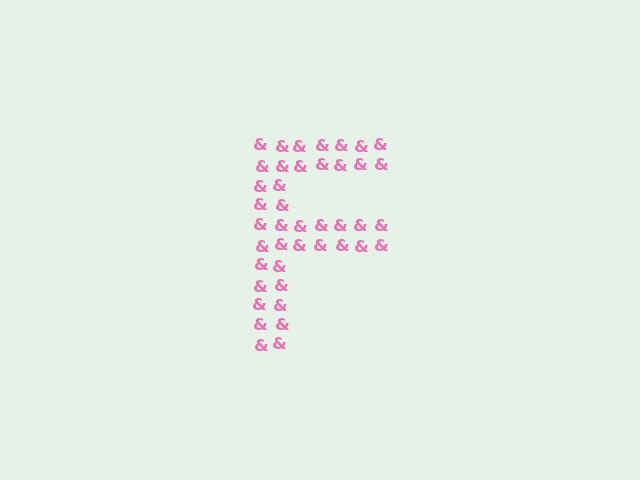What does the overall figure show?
The overall figure shows the letter F.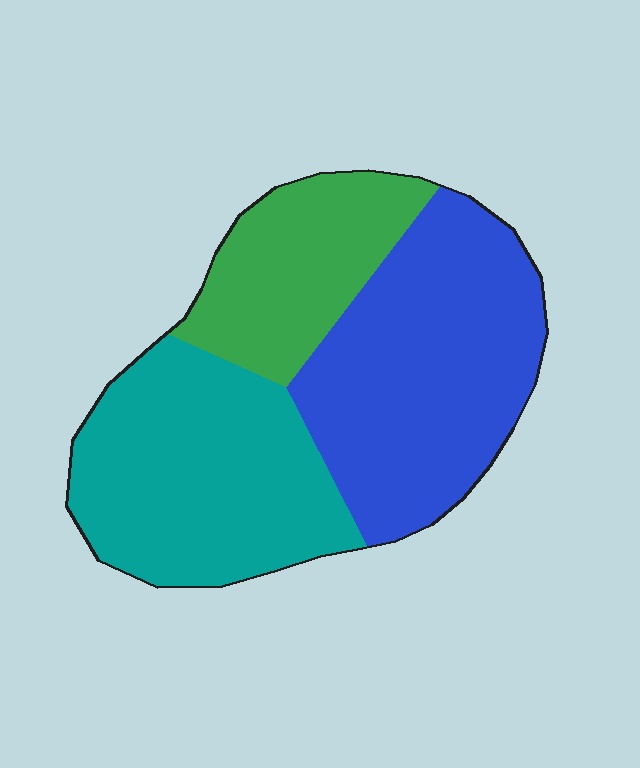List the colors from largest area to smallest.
From largest to smallest: blue, teal, green.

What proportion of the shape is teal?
Teal covers about 35% of the shape.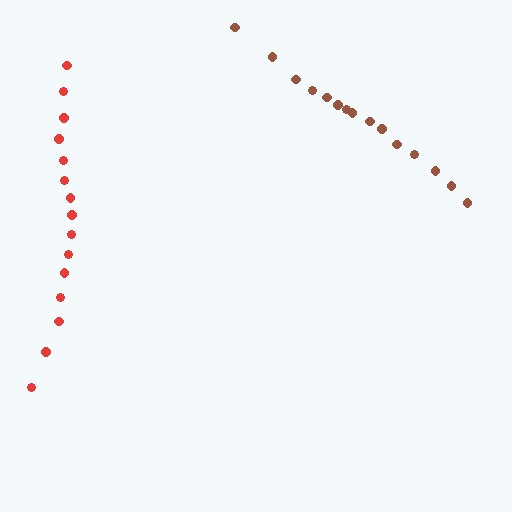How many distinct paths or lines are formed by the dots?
There are 2 distinct paths.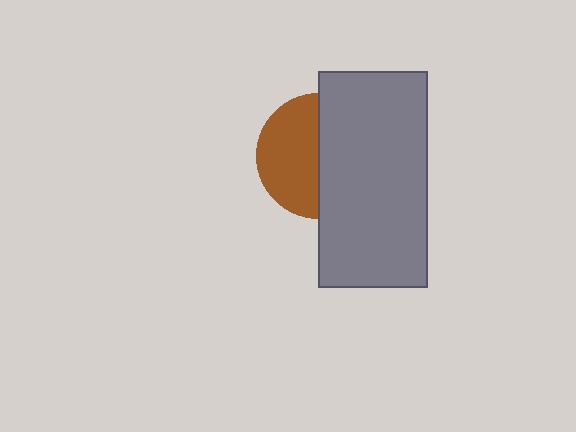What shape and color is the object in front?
The object in front is a gray rectangle.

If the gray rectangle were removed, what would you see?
You would see the complete brown circle.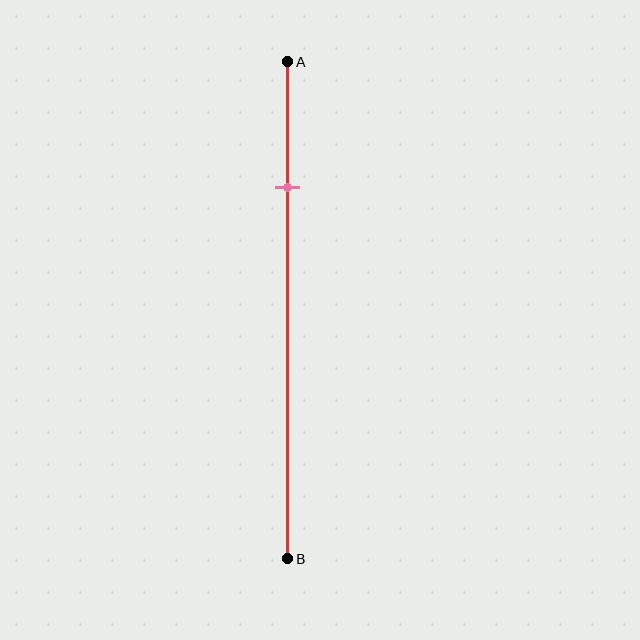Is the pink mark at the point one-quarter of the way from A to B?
Yes, the mark is approximately at the one-quarter point.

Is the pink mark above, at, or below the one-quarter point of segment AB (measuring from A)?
The pink mark is approximately at the one-quarter point of segment AB.